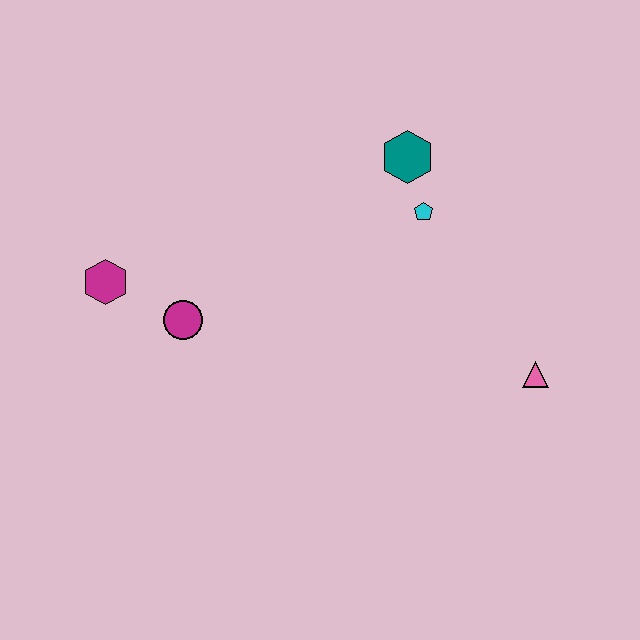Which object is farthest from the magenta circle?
The pink triangle is farthest from the magenta circle.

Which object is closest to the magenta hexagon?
The magenta circle is closest to the magenta hexagon.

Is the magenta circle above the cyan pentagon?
No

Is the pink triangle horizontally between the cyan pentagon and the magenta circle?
No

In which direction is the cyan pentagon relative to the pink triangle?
The cyan pentagon is above the pink triangle.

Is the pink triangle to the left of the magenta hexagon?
No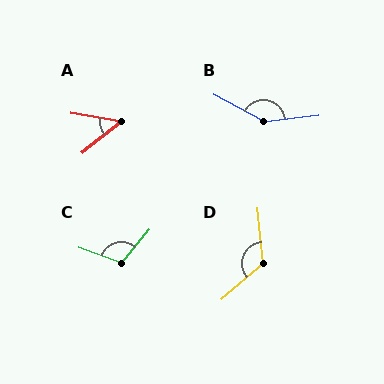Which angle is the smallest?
A, at approximately 48 degrees.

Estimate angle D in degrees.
Approximately 125 degrees.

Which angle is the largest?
B, at approximately 145 degrees.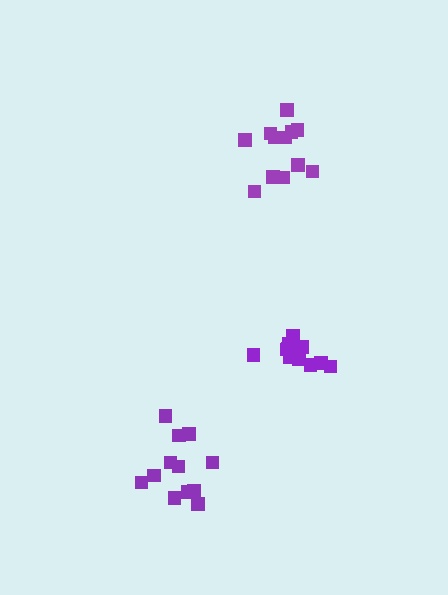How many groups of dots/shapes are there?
There are 3 groups.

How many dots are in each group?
Group 1: 12 dots, Group 2: 12 dots, Group 3: 12 dots (36 total).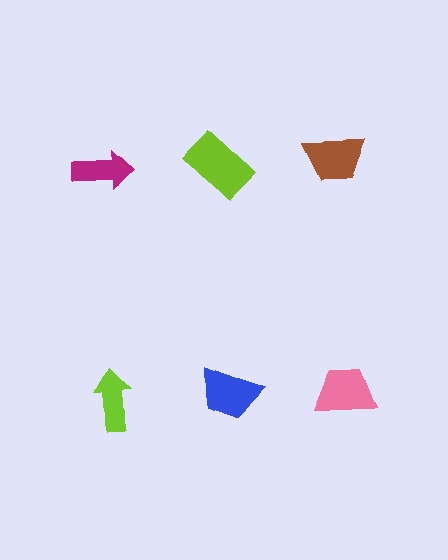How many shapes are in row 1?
3 shapes.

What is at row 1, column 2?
A lime rectangle.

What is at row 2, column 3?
A pink trapezoid.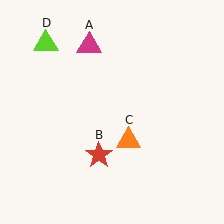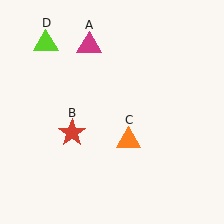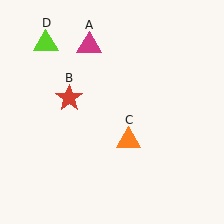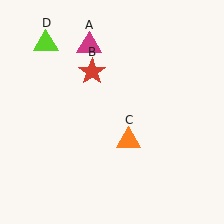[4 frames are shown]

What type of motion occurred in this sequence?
The red star (object B) rotated clockwise around the center of the scene.